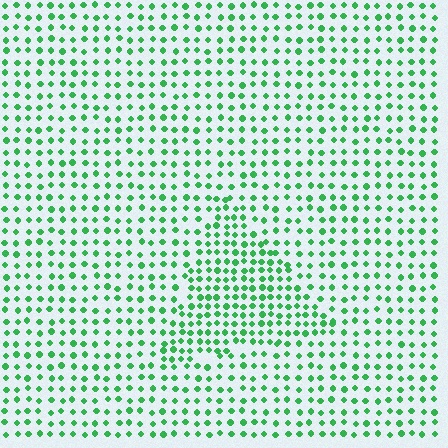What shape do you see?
I see a triangle.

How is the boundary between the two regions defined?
The boundary is defined by a change in element density (approximately 1.6x ratio). All elements are the same color, size, and shape.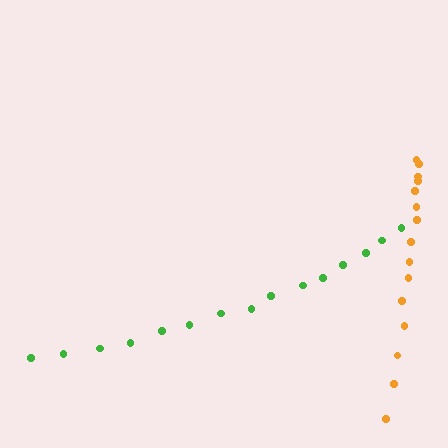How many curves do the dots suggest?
There are 2 distinct paths.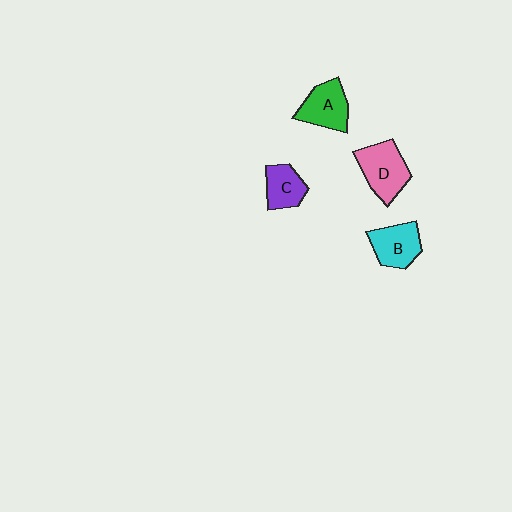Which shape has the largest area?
Shape D (pink).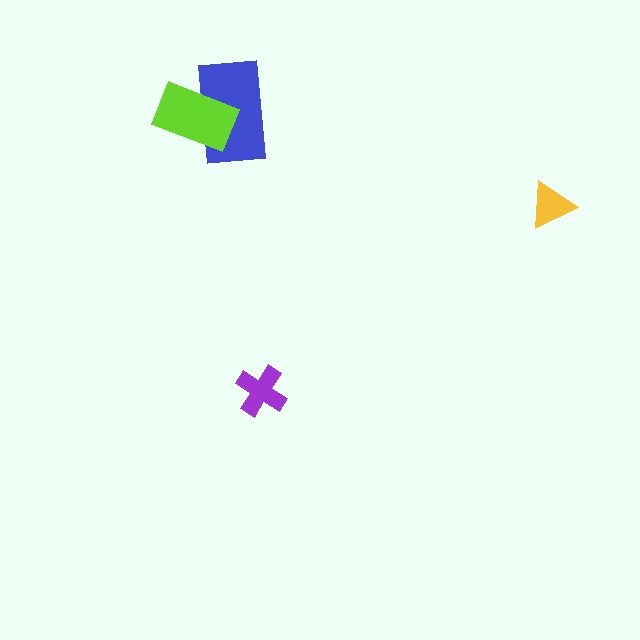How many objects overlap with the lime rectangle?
1 object overlaps with the lime rectangle.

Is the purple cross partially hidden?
No, no other shape covers it.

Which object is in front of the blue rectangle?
The lime rectangle is in front of the blue rectangle.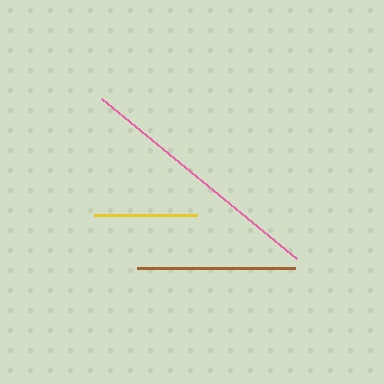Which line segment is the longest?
The pink line is the longest at approximately 252 pixels.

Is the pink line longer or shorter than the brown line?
The pink line is longer than the brown line.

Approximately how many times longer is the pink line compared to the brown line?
The pink line is approximately 1.6 times the length of the brown line.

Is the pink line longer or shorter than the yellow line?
The pink line is longer than the yellow line.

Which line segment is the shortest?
The yellow line is the shortest at approximately 102 pixels.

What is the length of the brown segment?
The brown segment is approximately 157 pixels long.